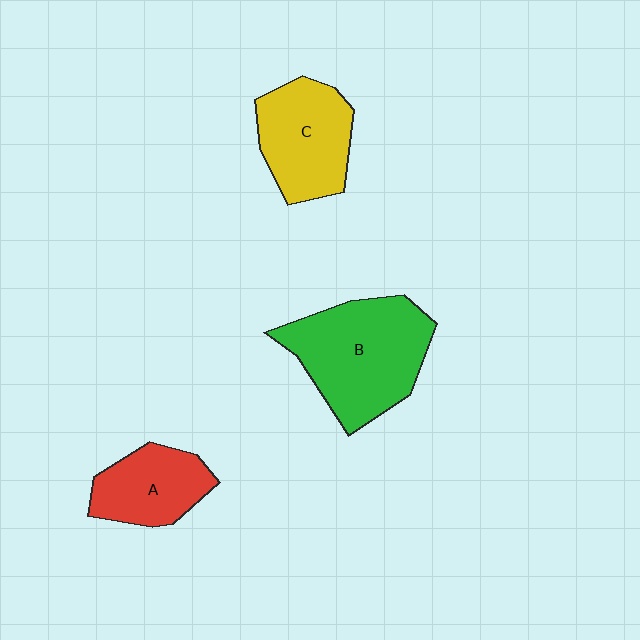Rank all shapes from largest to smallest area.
From largest to smallest: B (green), C (yellow), A (red).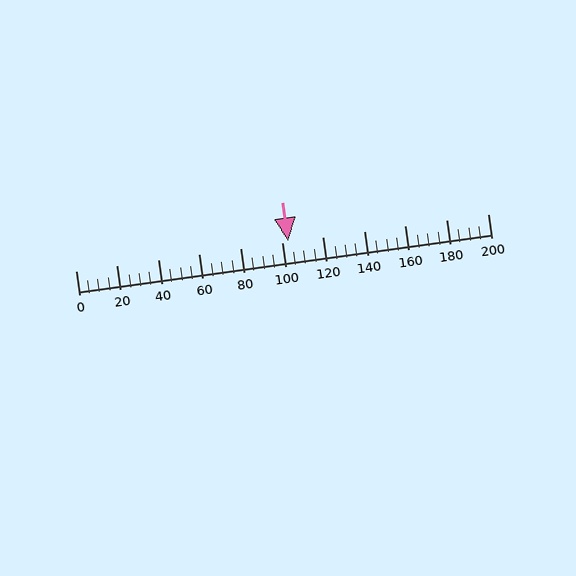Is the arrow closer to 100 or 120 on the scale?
The arrow is closer to 100.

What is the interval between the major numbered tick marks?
The major tick marks are spaced 20 units apart.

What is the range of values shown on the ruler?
The ruler shows values from 0 to 200.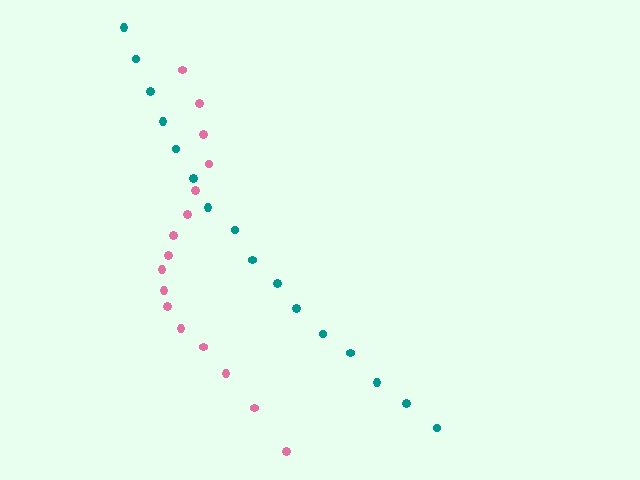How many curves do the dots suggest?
There are 2 distinct paths.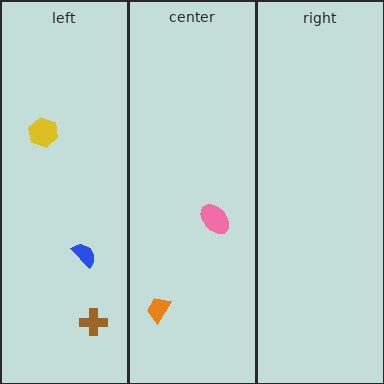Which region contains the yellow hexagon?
The left region.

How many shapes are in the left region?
3.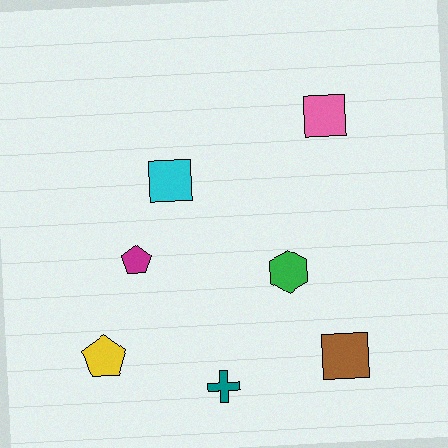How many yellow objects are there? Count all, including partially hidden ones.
There is 1 yellow object.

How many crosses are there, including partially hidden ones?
There is 1 cross.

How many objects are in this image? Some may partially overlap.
There are 7 objects.